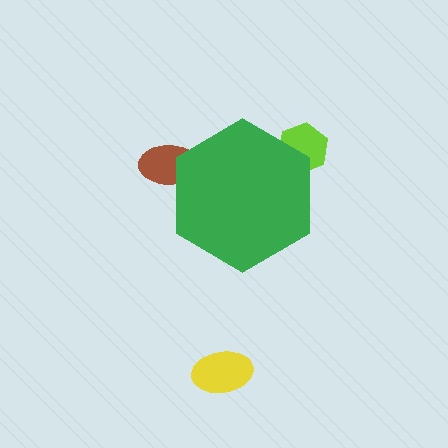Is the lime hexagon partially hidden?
Yes, the lime hexagon is partially hidden behind the green hexagon.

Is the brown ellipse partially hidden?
Yes, the brown ellipse is partially hidden behind the green hexagon.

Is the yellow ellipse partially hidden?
No, the yellow ellipse is fully visible.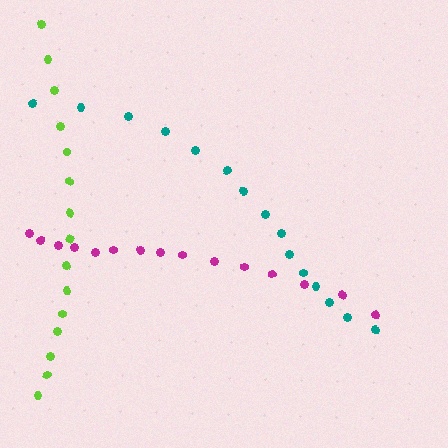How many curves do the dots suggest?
There are 3 distinct paths.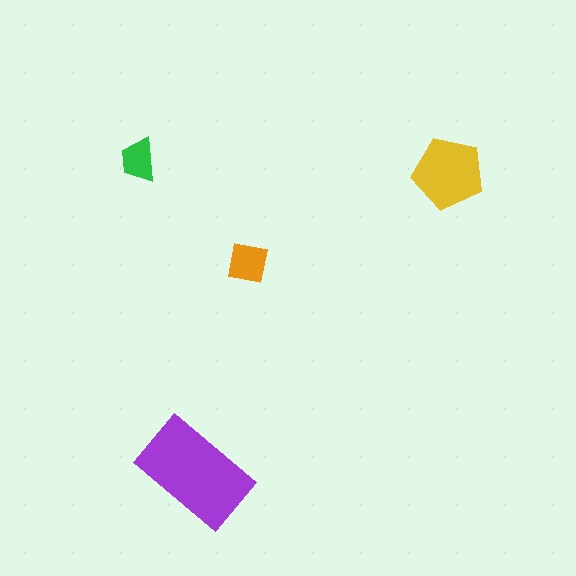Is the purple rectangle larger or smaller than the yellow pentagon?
Larger.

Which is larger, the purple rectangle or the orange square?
The purple rectangle.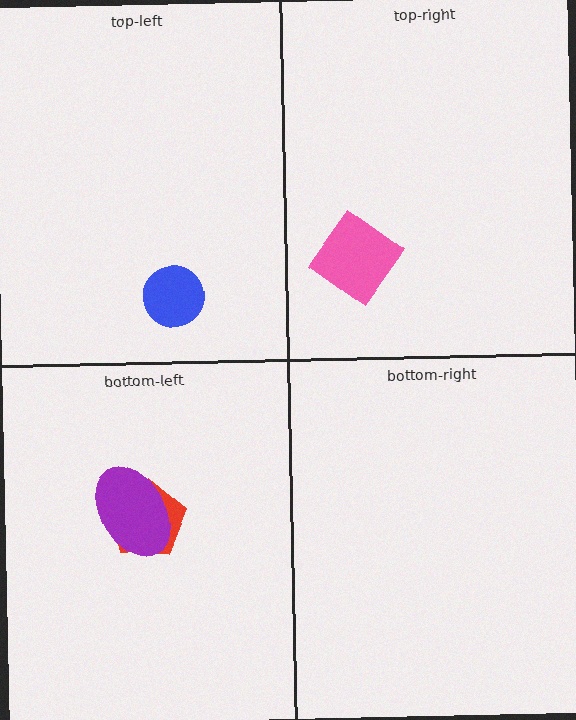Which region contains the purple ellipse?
The bottom-left region.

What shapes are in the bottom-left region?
The red pentagon, the purple ellipse.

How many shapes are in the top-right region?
1.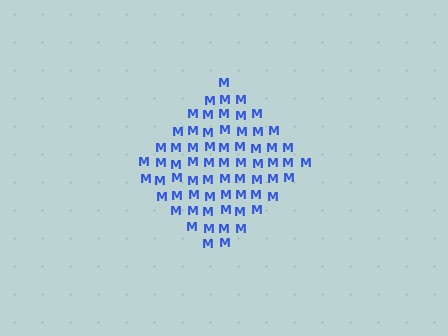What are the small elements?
The small elements are letter M's.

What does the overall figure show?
The overall figure shows a diamond.